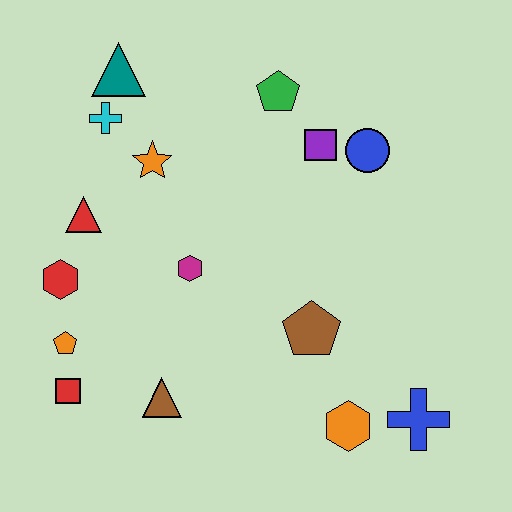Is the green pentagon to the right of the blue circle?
No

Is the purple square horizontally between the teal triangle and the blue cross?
Yes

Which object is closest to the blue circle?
The purple square is closest to the blue circle.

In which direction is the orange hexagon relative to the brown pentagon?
The orange hexagon is below the brown pentagon.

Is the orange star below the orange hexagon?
No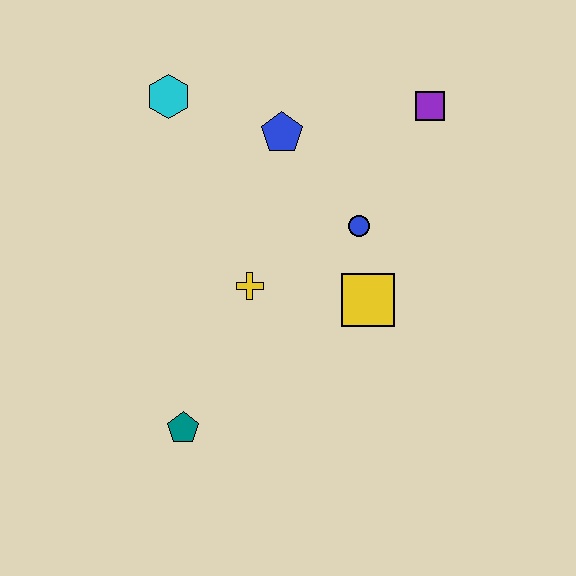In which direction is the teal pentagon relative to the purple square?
The teal pentagon is below the purple square.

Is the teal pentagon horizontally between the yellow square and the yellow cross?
No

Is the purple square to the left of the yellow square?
No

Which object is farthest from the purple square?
The teal pentagon is farthest from the purple square.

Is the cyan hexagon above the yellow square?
Yes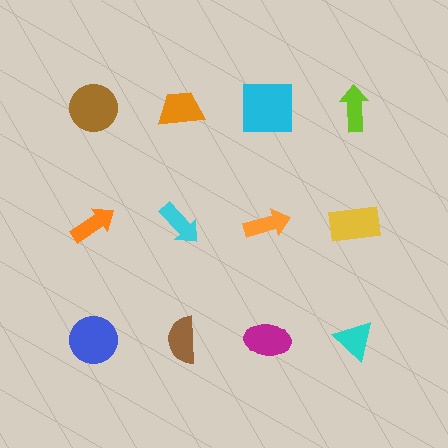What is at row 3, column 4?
A cyan triangle.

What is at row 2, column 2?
A cyan arrow.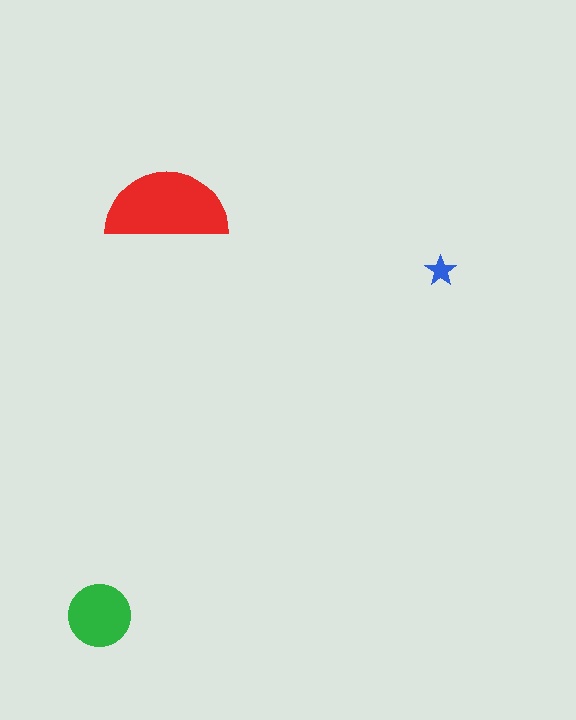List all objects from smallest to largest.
The blue star, the green circle, the red semicircle.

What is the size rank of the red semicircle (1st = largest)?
1st.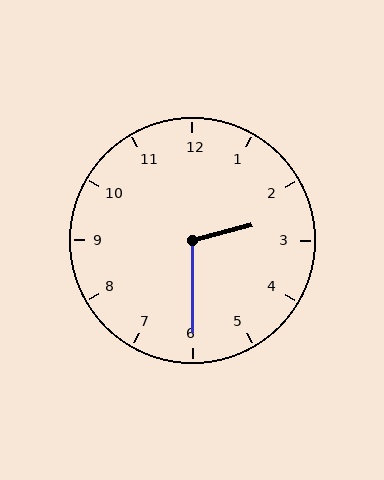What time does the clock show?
2:30.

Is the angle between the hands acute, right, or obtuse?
It is obtuse.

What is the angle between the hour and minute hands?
Approximately 105 degrees.